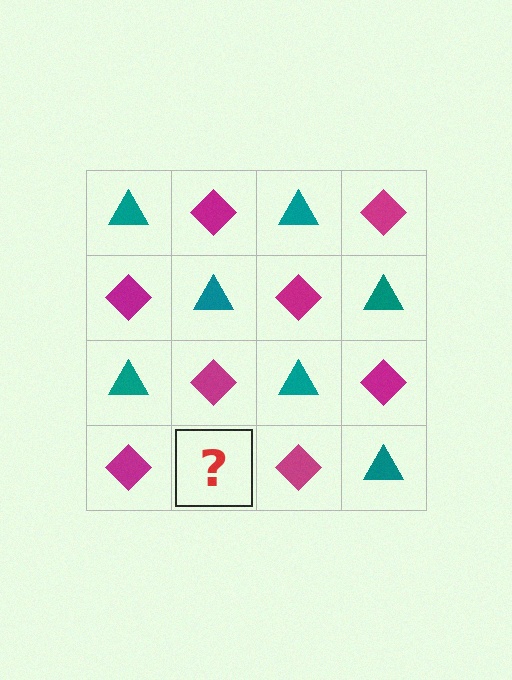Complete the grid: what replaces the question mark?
The question mark should be replaced with a teal triangle.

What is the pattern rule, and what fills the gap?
The rule is that it alternates teal triangle and magenta diamond in a checkerboard pattern. The gap should be filled with a teal triangle.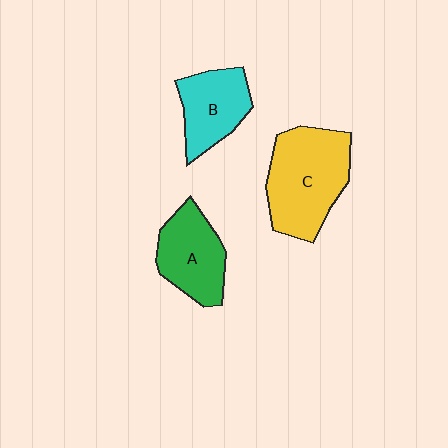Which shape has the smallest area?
Shape B (cyan).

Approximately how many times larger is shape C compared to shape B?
Approximately 1.6 times.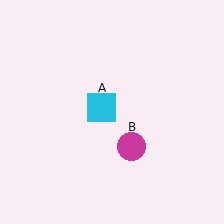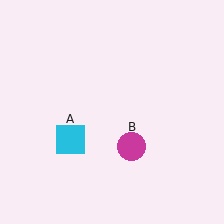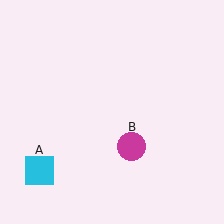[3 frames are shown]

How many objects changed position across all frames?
1 object changed position: cyan square (object A).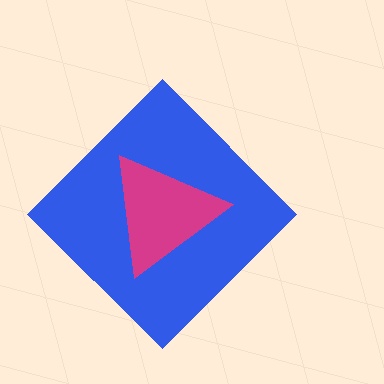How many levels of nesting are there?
2.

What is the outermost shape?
The blue diamond.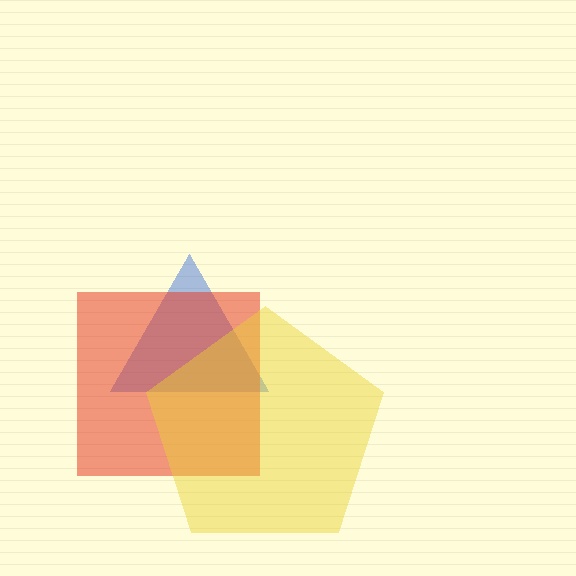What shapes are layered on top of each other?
The layered shapes are: a blue triangle, a red square, a yellow pentagon.